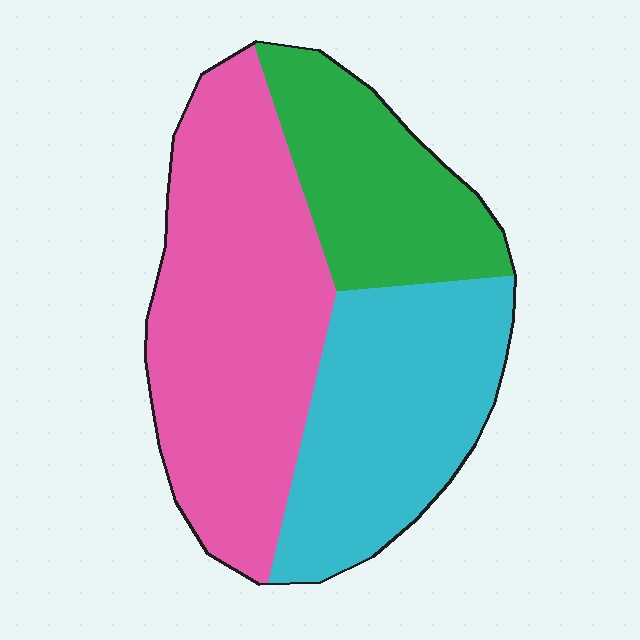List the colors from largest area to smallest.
From largest to smallest: pink, cyan, green.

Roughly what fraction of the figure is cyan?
Cyan takes up between a quarter and a half of the figure.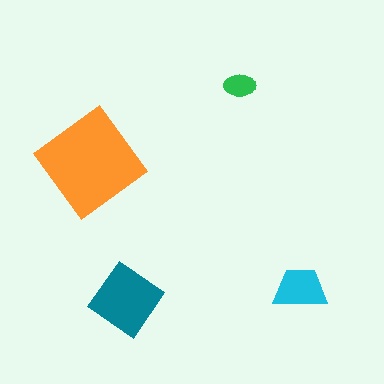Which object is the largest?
The orange diamond.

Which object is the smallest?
The green ellipse.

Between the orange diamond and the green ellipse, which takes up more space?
The orange diamond.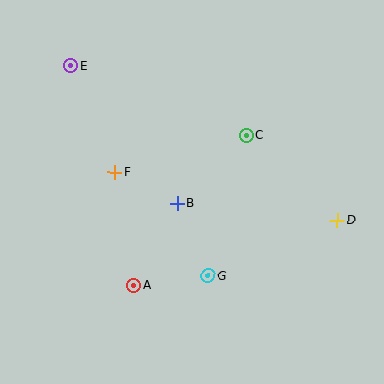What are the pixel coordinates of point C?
Point C is at (246, 135).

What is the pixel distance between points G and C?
The distance between G and C is 146 pixels.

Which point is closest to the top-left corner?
Point E is closest to the top-left corner.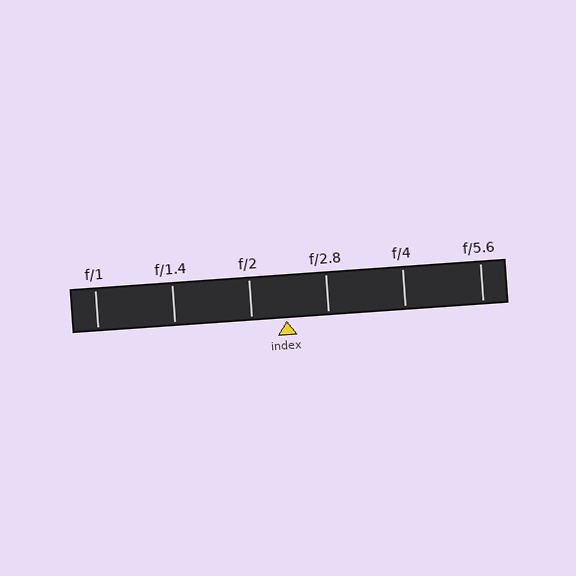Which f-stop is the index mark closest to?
The index mark is closest to f/2.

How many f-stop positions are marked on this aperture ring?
There are 6 f-stop positions marked.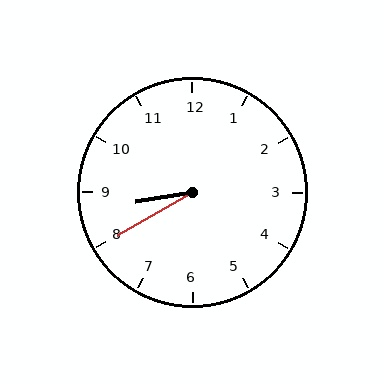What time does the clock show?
8:40.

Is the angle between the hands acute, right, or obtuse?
It is acute.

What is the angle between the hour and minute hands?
Approximately 20 degrees.